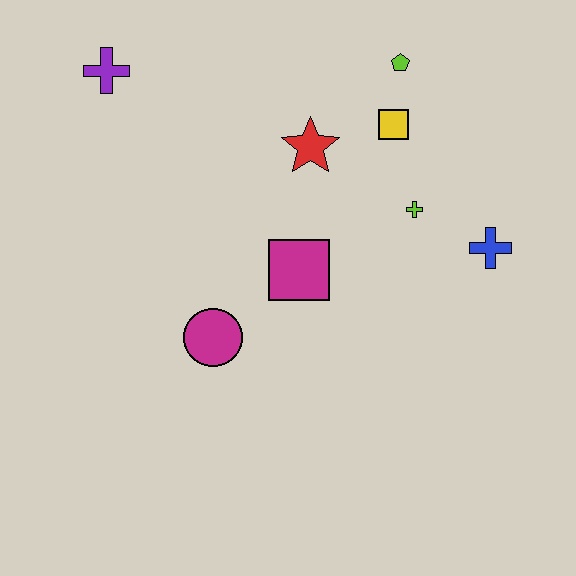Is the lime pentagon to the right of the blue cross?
No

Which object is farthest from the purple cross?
The blue cross is farthest from the purple cross.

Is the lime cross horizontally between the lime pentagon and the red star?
No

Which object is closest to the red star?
The yellow square is closest to the red star.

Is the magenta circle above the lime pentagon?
No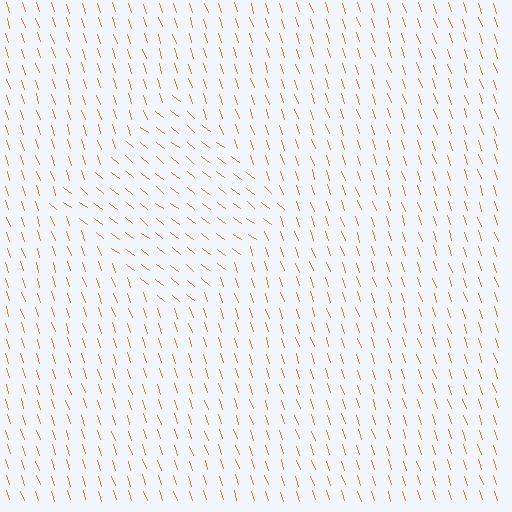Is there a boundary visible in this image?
Yes, there is a texture boundary formed by a change in line orientation.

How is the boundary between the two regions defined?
The boundary is defined purely by a change in line orientation (approximately 33 degrees difference). All lines are the same color and thickness.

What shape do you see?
I see a diamond.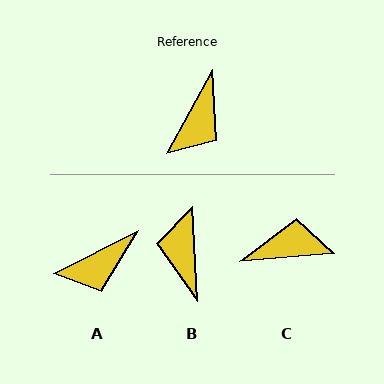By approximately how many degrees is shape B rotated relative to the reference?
Approximately 149 degrees clockwise.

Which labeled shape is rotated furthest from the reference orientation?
B, about 149 degrees away.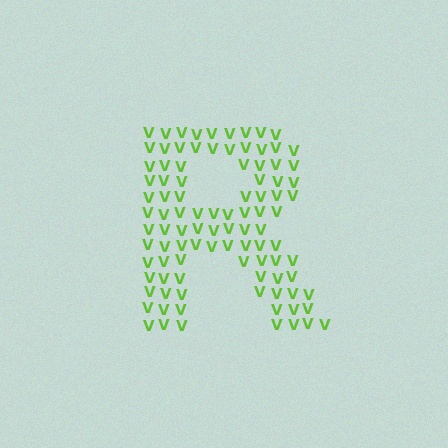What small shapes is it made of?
It is made of small letter V's.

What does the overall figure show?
The overall figure shows the letter R.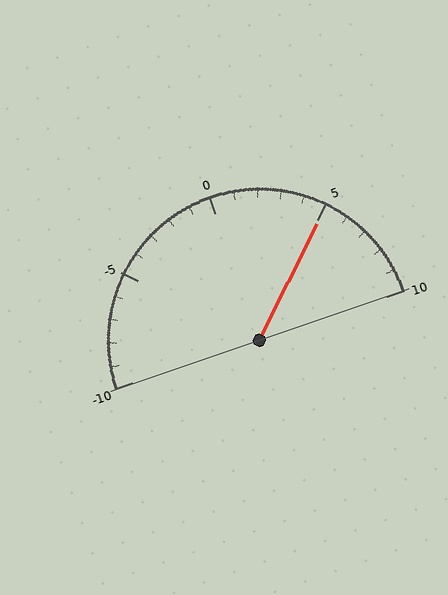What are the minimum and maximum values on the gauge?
The gauge ranges from -10 to 10.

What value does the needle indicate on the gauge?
The needle indicates approximately 5.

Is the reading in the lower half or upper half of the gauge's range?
The reading is in the upper half of the range (-10 to 10).